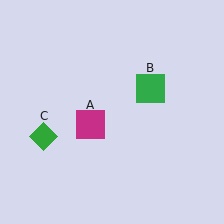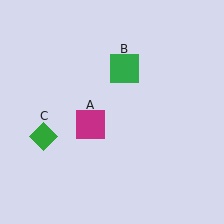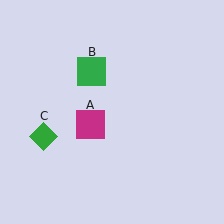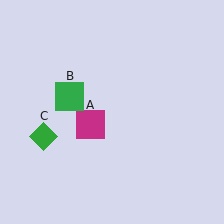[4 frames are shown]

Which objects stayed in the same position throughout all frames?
Magenta square (object A) and green diamond (object C) remained stationary.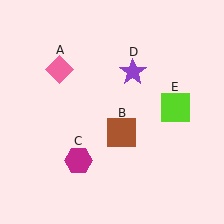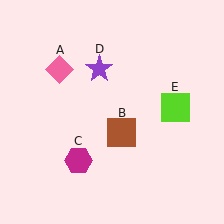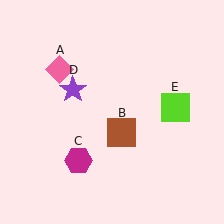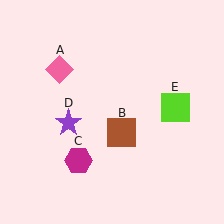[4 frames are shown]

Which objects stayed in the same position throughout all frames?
Pink diamond (object A) and brown square (object B) and magenta hexagon (object C) and lime square (object E) remained stationary.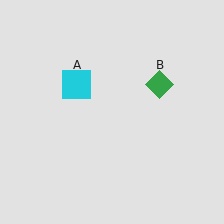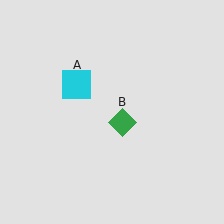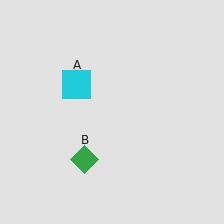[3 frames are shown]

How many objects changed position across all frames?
1 object changed position: green diamond (object B).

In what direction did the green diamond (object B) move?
The green diamond (object B) moved down and to the left.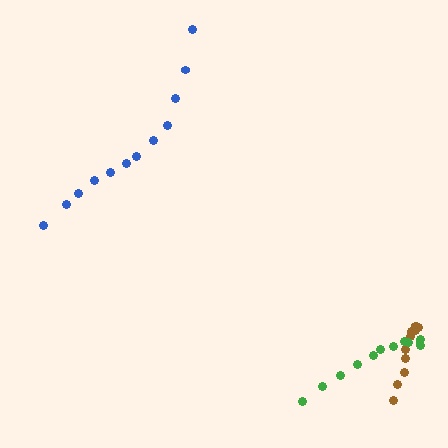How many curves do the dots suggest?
There are 3 distinct paths.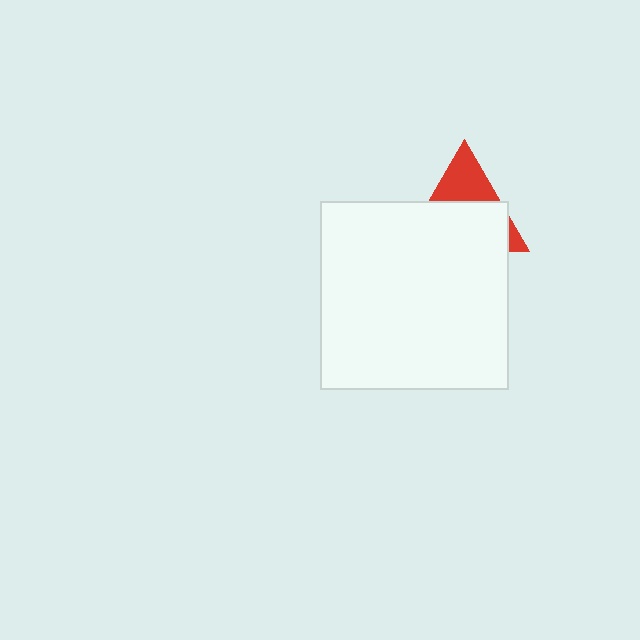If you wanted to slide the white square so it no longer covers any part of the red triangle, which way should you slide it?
Slide it down — that is the most direct way to separate the two shapes.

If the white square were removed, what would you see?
You would see the complete red triangle.